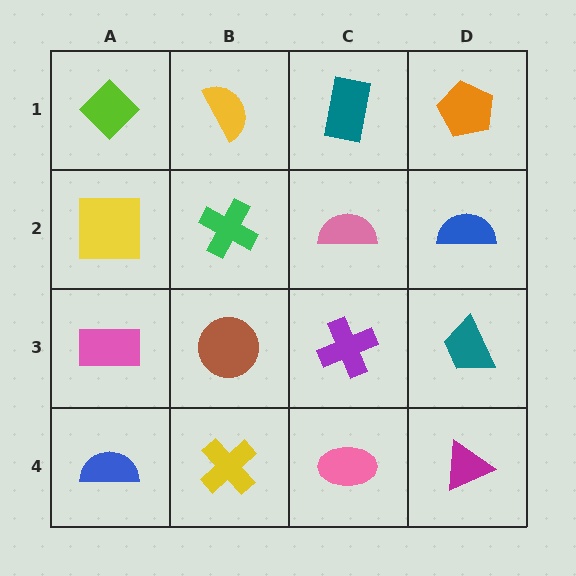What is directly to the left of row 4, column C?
A yellow cross.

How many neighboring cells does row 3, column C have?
4.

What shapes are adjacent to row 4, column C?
A purple cross (row 3, column C), a yellow cross (row 4, column B), a magenta triangle (row 4, column D).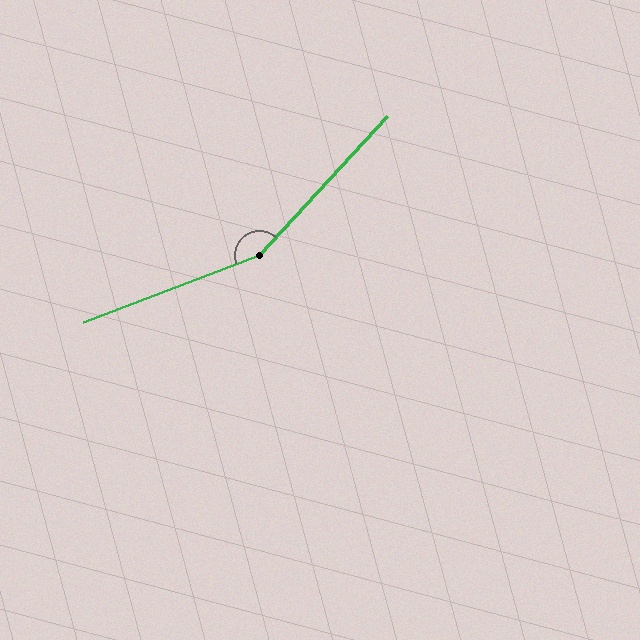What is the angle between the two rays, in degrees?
Approximately 153 degrees.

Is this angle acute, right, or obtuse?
It is obtuse.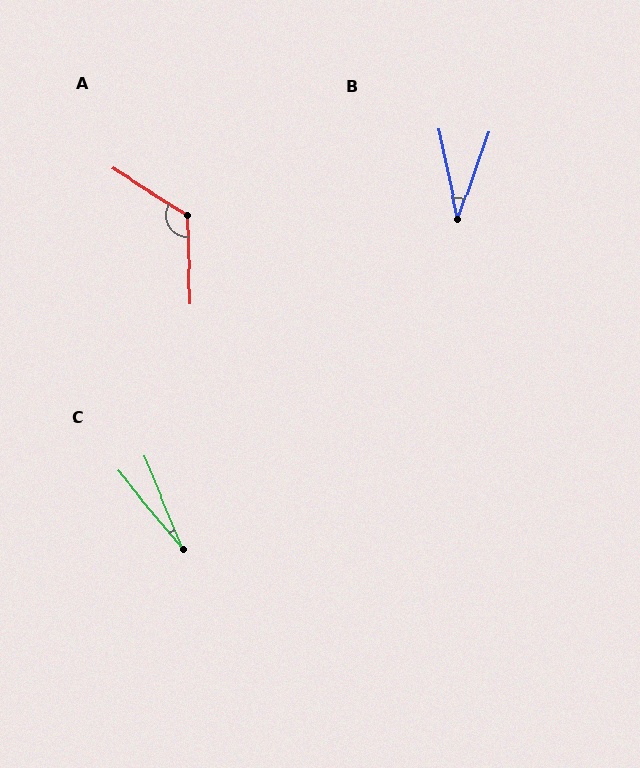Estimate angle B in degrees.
Approximately 32 degrees.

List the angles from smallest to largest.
C (17°), B (32°), A (124°).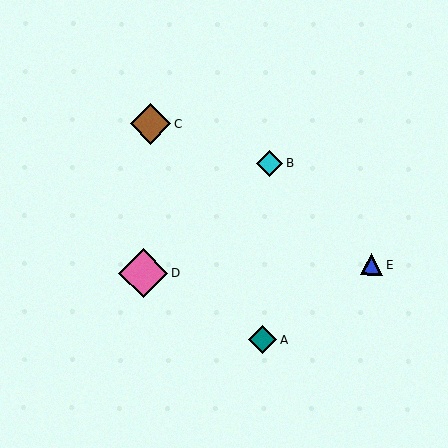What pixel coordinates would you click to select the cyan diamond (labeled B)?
Click at (270, 164) to select the cyan diamond B.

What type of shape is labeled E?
Shape E is a blue triangle.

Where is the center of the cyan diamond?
The center of the cyan diamond is at (270, 164).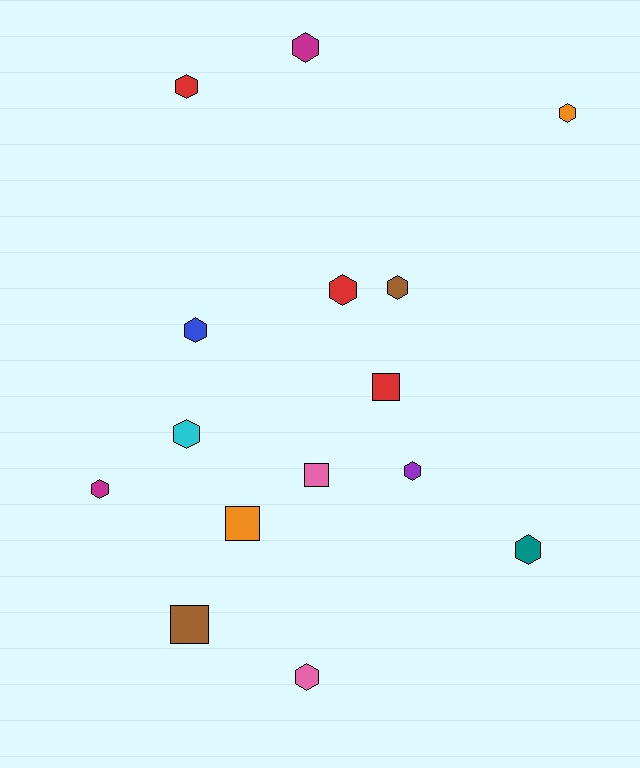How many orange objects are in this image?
There are 2 orange objects.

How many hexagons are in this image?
There are 11 hexagons.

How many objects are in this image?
There are 15 objects.